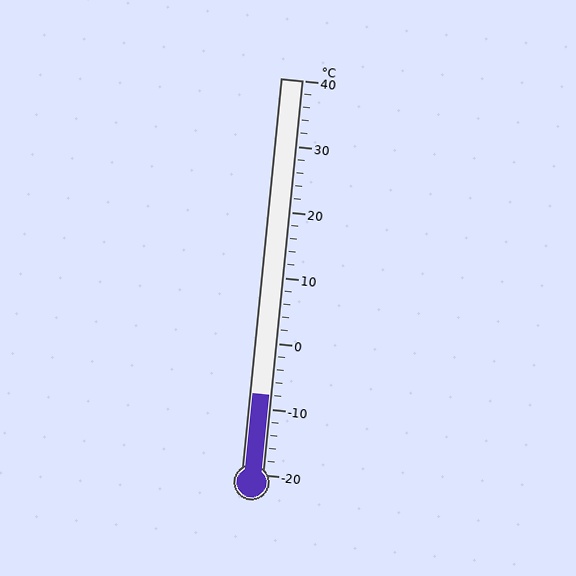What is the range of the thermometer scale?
The thermometer scale ranges from -20°C to 40°C.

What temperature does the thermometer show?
The thermometer shows approximately -8°C.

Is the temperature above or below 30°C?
The temperature is below 30°C.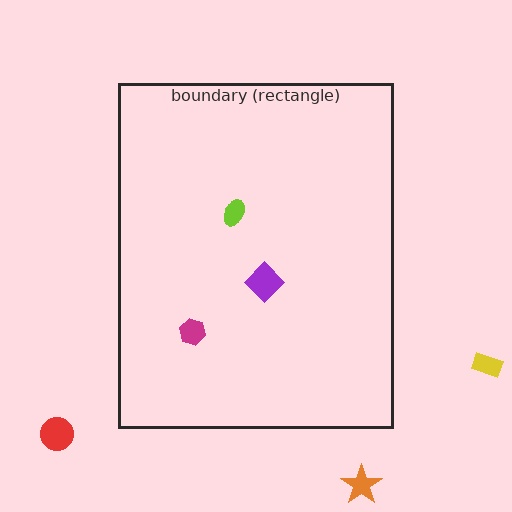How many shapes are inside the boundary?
3 inside, 3 outside.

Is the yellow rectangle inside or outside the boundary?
Outside.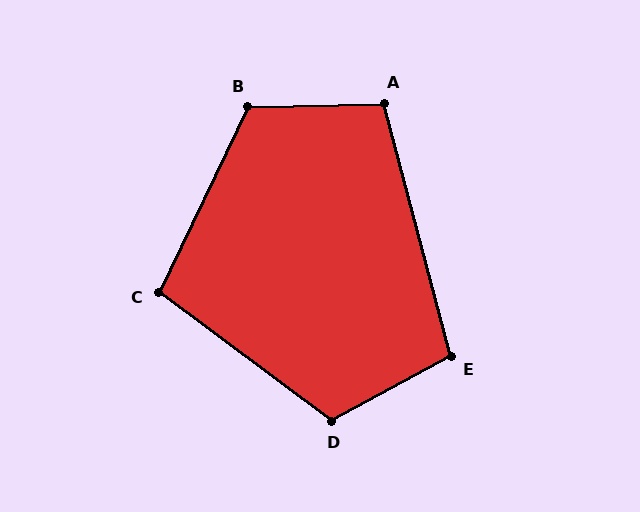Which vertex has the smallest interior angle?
C, at approximately 101 degrees.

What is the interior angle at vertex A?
Approximately 103 degrees (obtuse).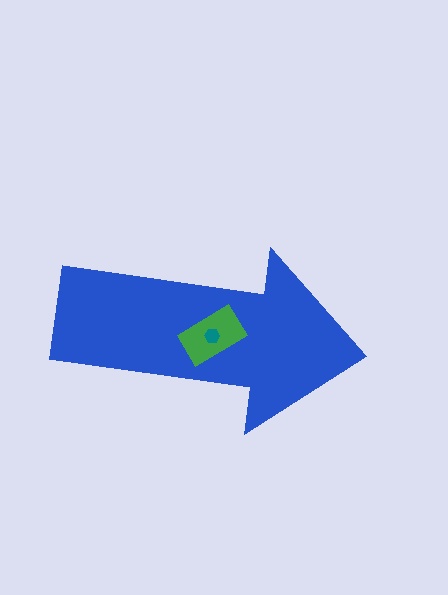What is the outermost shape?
The blue arrow.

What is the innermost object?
The teal hexagon.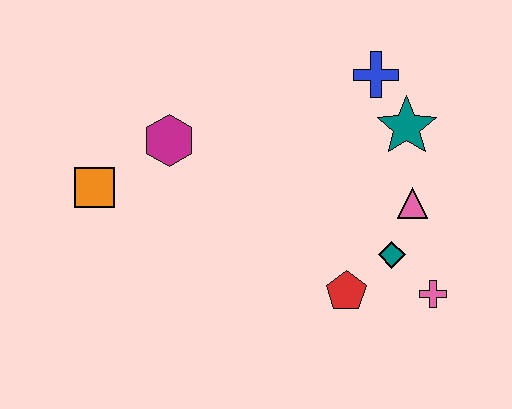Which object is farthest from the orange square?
The pink cross is farthest from the orange square.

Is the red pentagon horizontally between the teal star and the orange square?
Yes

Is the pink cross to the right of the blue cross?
Yes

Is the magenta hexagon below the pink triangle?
No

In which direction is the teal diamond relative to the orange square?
The teal diamond is to the right of the orange square.